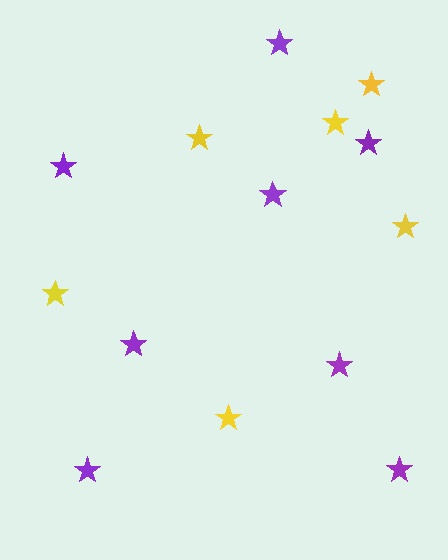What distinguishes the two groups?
There are 2 groups: one group of yellow stars (6) and one group of purple stars (8).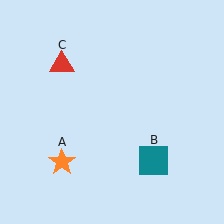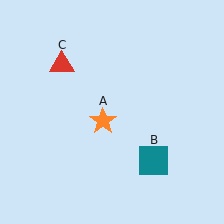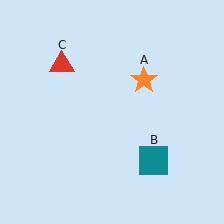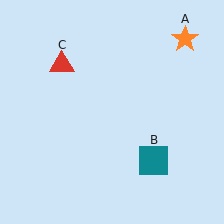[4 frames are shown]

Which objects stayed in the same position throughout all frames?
Teal square (object B) and red triangle (object C) remained stationary.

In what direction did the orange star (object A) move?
The orange star (object A) moved up and to the right.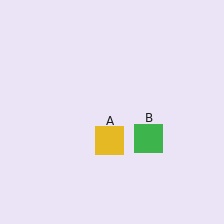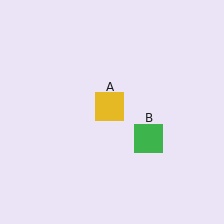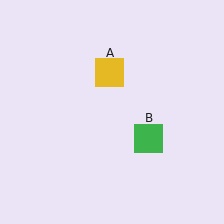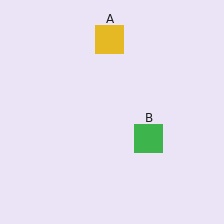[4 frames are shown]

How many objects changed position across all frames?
1 object changed position: yellow square (object A).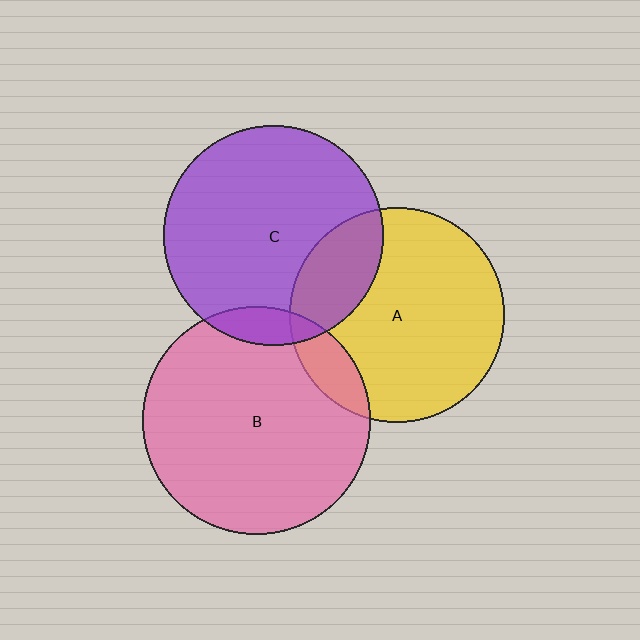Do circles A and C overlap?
Yes.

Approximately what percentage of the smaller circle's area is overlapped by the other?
Approximately 20%.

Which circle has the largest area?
Circle B (pink).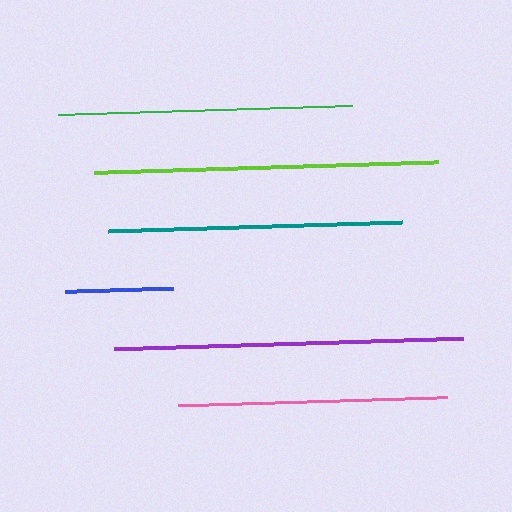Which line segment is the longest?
The purple line is the longest at approximately 349 pixels.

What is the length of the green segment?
The green segment is approximately 295 pixels long.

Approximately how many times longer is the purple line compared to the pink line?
The purple line is approximately 1.3 times the length of the pink line.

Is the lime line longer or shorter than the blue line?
The lime line is longer than the blue line.